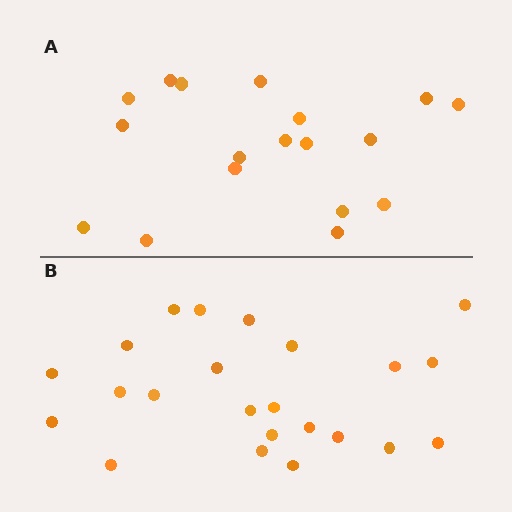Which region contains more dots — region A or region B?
Region B (the bottom region) has more dots.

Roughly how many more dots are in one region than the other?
Region B has about 5 more dots than region A.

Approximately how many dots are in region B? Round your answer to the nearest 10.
About 20 dots. (The exact count is 23, which rounds to 20.)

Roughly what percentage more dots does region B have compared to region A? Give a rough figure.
About 30% more.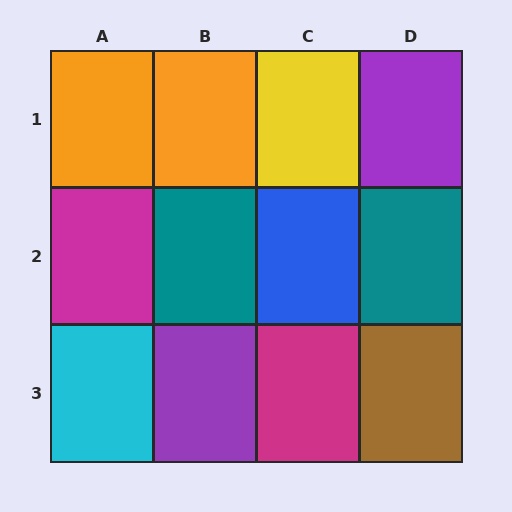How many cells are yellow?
1 cell is yellow.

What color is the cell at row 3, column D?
Brown.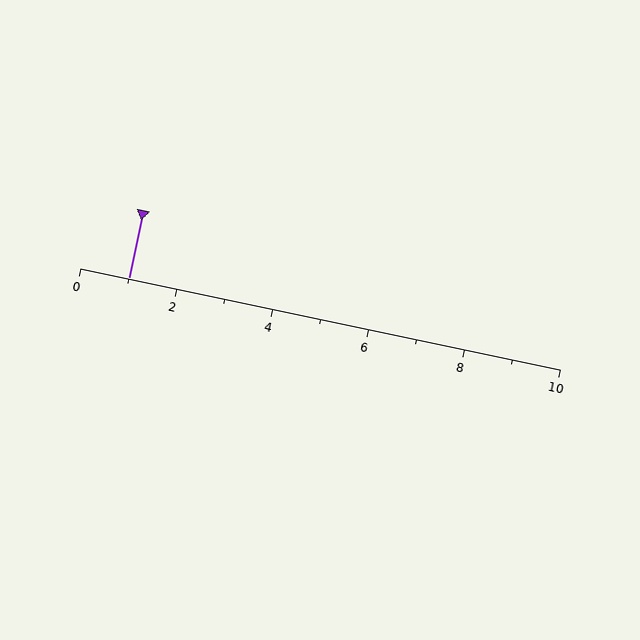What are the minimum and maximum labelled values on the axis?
The axis runs from 0 to 10.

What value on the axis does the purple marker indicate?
The marker indicates approximately 1.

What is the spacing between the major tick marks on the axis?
The major ticks are spaced 2 apart.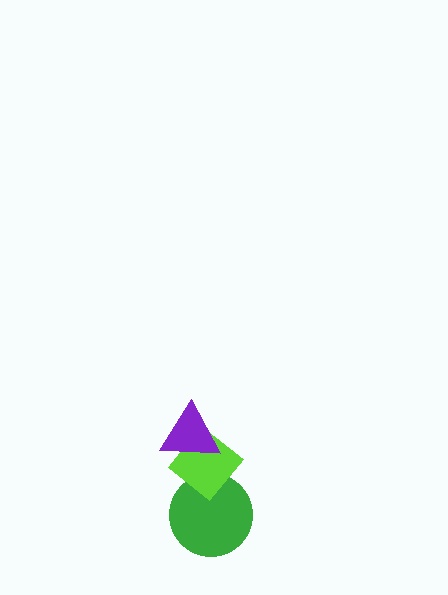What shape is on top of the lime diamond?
The purple triangle is on top of the lime diamond.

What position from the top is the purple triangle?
The purple triangle is 1st from the top.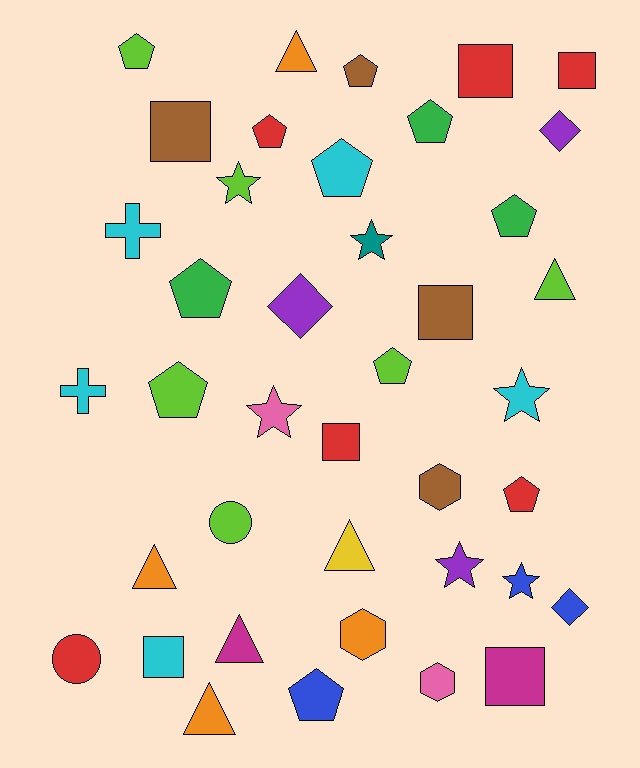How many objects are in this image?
There are 40 objects.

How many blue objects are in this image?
There are 3 blue objects.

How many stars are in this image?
There are 6 stars.